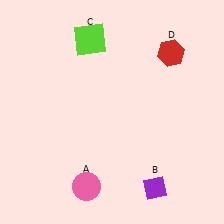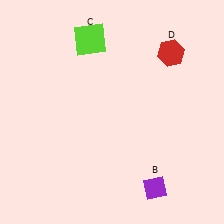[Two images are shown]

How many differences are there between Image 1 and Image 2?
There is 1 difference between the two images.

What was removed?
The pink circle (A) was removed in Image 2.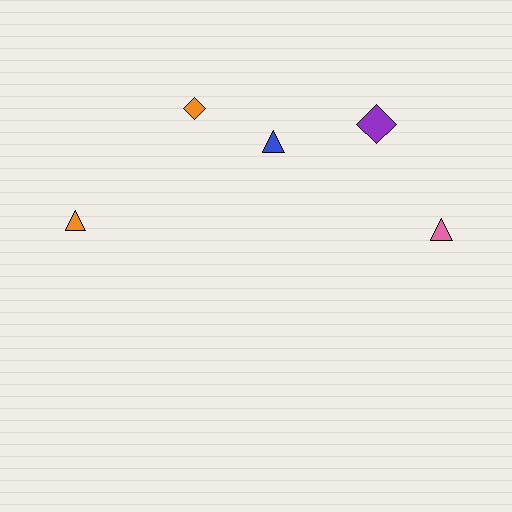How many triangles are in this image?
There are 3 triangles.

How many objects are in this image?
There are 5 objects.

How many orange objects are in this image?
There are 2 orange objects.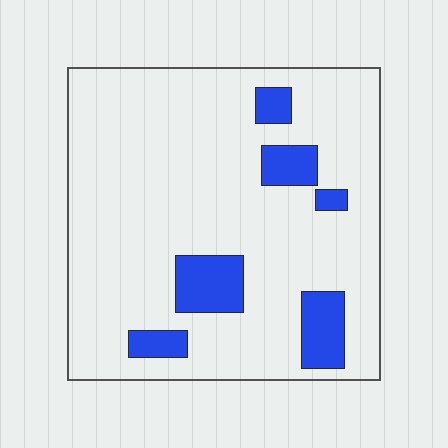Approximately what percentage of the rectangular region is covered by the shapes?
Approximately 15%.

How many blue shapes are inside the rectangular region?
6.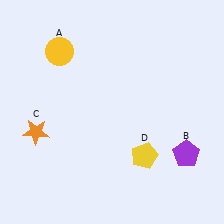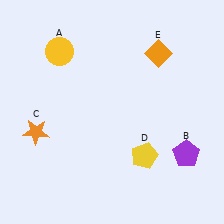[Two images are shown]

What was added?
An orange diamond (E) was added in Image 2.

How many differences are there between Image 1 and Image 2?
There is 1 difference between the two images.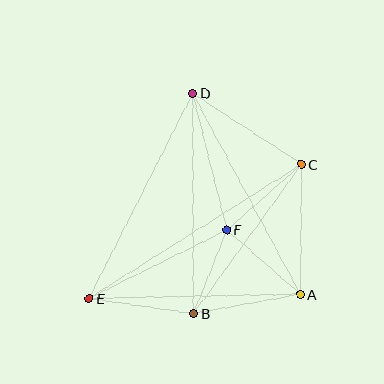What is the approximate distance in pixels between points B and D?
The distance between B and D is approximately 220 pixels.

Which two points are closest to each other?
Points B and F are closest to each other.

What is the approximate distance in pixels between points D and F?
The distance between D and F is approximately 141 pixels.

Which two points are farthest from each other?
Points C and E are farthest from each other.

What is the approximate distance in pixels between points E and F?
The distance between E and F is approximately 154 pixels.